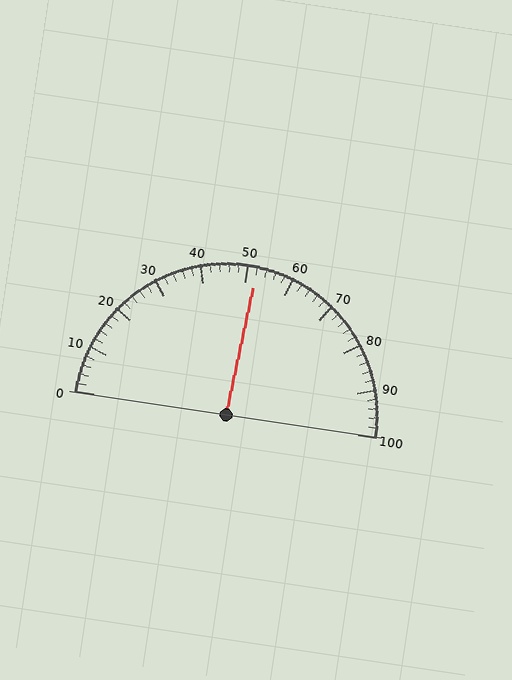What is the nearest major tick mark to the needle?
The nearest major tick mark is 50.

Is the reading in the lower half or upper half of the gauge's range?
The reading is in the upper half of the range (0 to 100).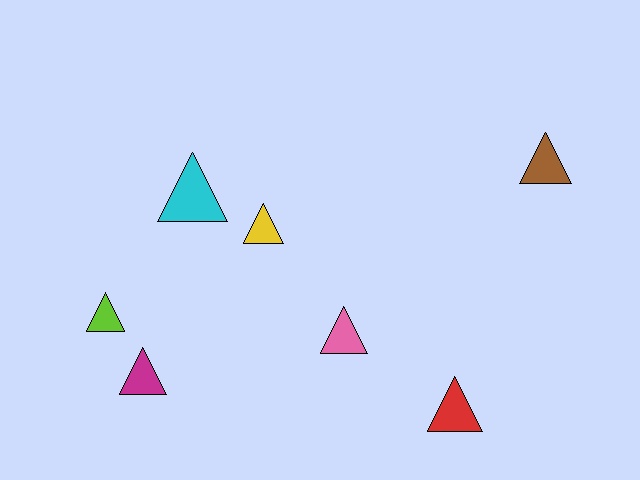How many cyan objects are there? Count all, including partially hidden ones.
There is 1 cyan object.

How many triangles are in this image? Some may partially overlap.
There are 7 triangles.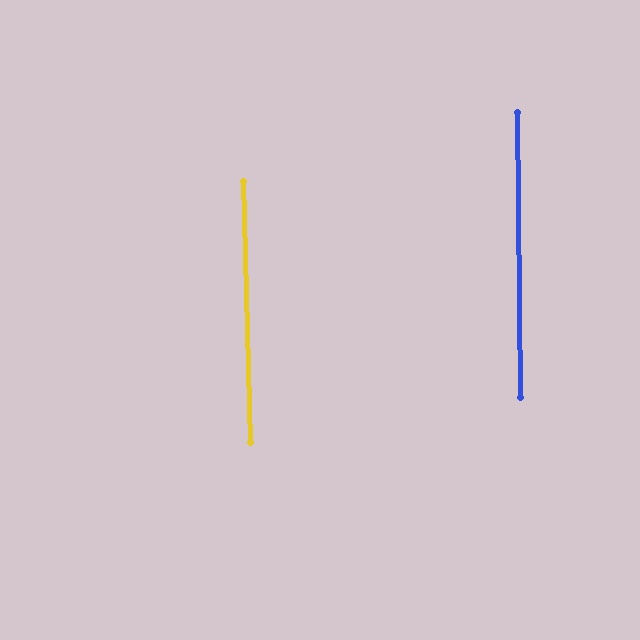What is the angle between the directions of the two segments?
Approximately 1 degree.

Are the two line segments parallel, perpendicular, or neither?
Parallel — their directions differ by only 0.9°.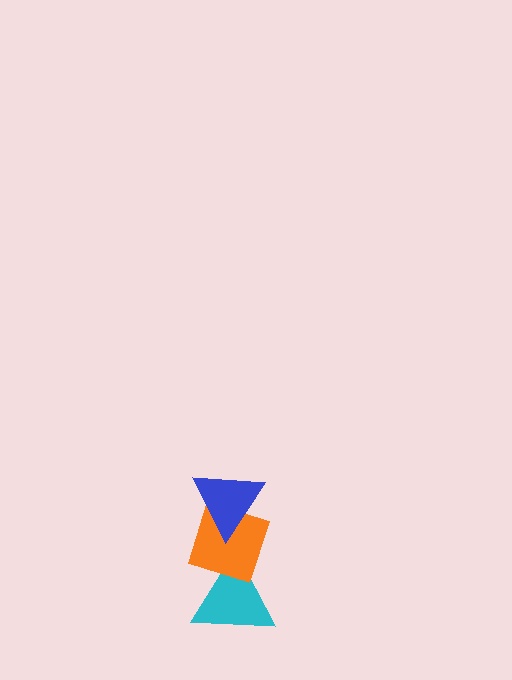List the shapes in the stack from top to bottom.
From top to bottom: the blue triangle, the orange diamond, the cyan triangle.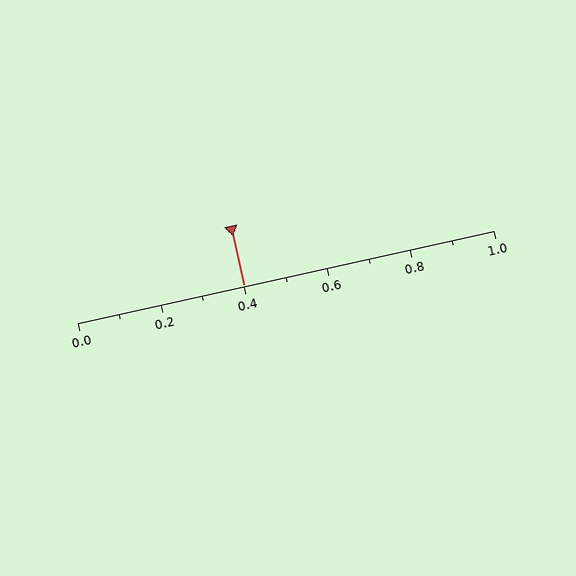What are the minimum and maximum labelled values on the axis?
The axis runs from 0.0 to 1.0.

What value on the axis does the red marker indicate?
The marker indicates approximately 0.4.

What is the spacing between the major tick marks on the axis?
The major ticks are spaced 0.2 apart.